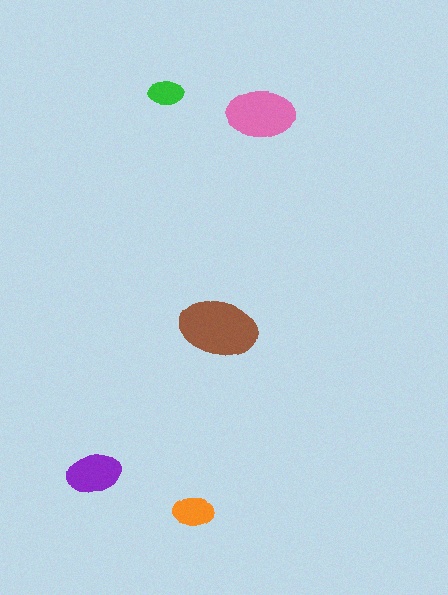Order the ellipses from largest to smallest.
the brown one, the pink one, the purple one, the orange one, the green one.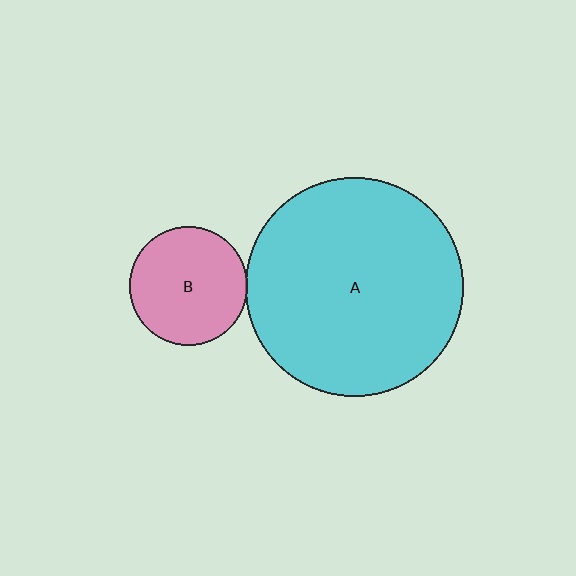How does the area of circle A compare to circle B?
Approximately 3.4 times.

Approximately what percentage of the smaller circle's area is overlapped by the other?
Approximately 5%.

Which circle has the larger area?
Circle A (cyan).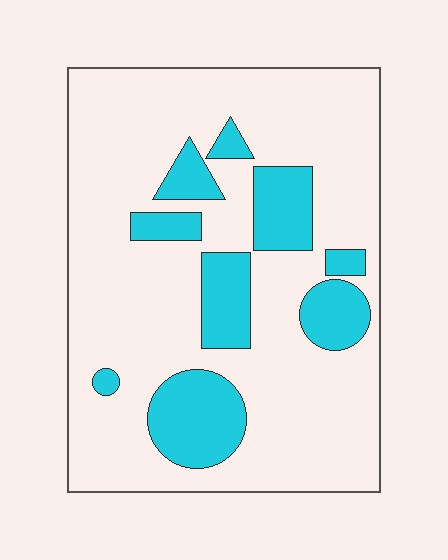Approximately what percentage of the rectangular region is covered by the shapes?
Approximately 20%.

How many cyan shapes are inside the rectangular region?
9.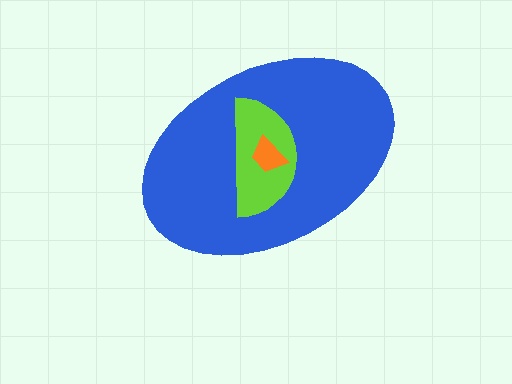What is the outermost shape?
The blue ellipse.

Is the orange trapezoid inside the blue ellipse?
Yes.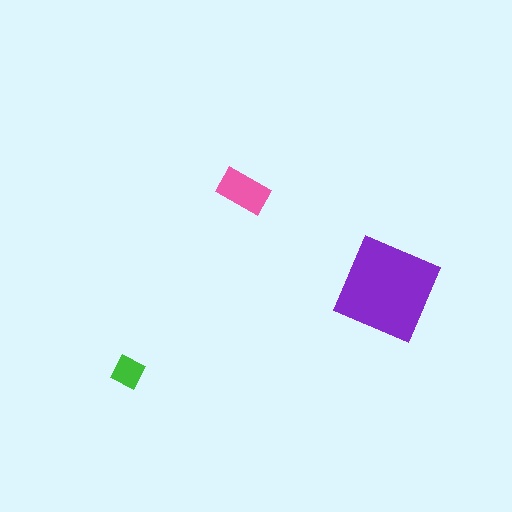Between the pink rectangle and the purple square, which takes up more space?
The purple square.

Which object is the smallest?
The green diamond.